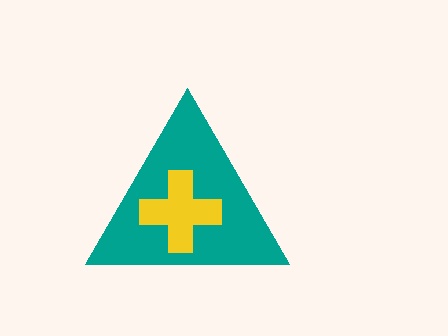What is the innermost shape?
The yellow cross.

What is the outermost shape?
The teal triangle.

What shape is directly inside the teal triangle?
The yellow cross.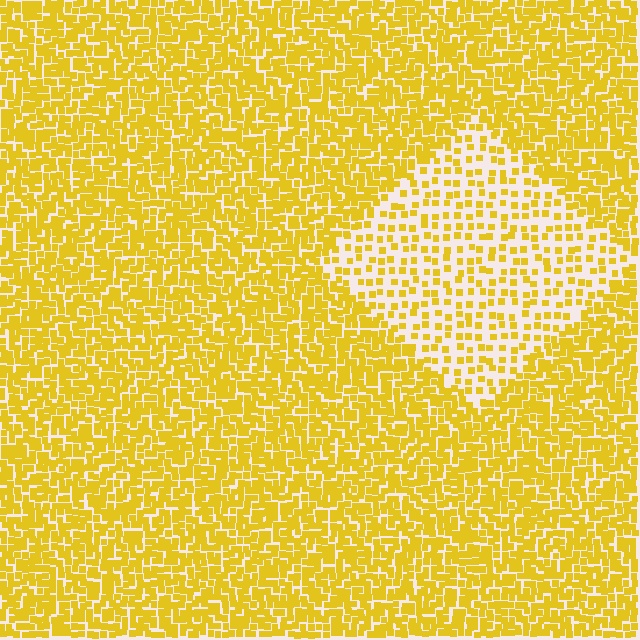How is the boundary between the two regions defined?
The boundary is defined by a change in element density (approximately 2.4x ratio). All elements are the same color, size, and shape.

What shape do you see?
I see a diamond.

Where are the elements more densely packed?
The elements are more densely packed outside the diamond boundary.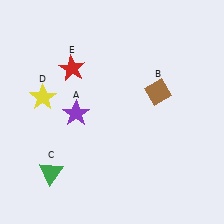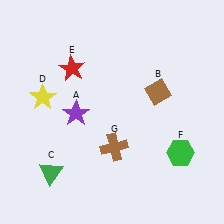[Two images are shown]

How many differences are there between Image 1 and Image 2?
There are 2 differences between the two images.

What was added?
A green hexagon (F), a brown cross (G) were added in Image 2.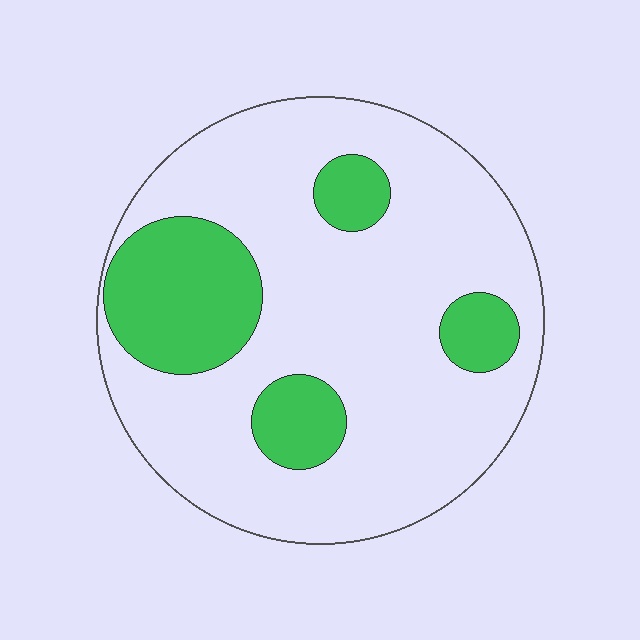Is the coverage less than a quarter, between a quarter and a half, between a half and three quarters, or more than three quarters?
Less than a quarter.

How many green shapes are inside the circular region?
4.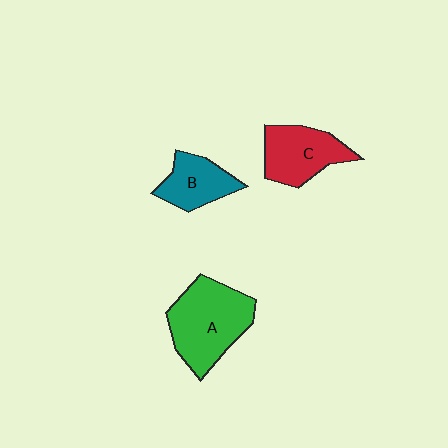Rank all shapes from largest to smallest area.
From largest to smallest: A (green), C (red), B (teal).